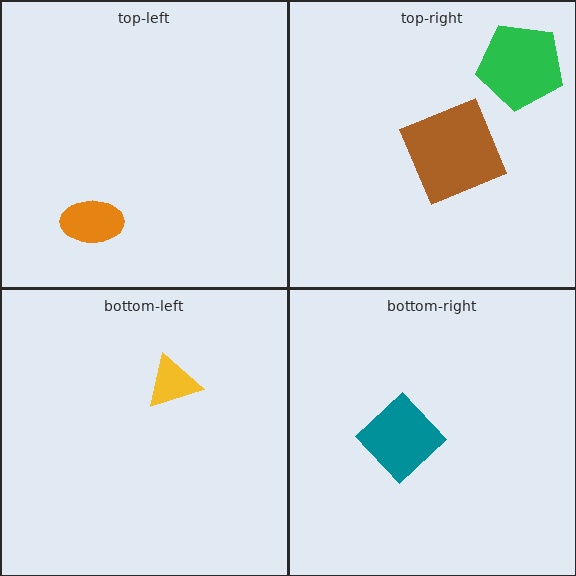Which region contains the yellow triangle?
The bottom-left region.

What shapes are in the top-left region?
The orange ellipse.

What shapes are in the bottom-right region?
The teal diamond.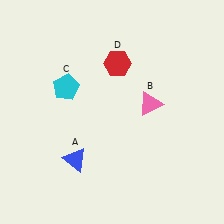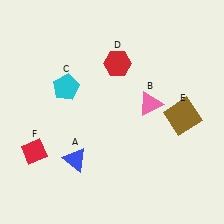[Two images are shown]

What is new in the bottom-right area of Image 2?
A brown square (E) was added in the bottom-right area of Image 2.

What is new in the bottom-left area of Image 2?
A red diamond (F) was added in the bottom-left area of Image 2.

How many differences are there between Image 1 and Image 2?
There are 2 differences between the two images.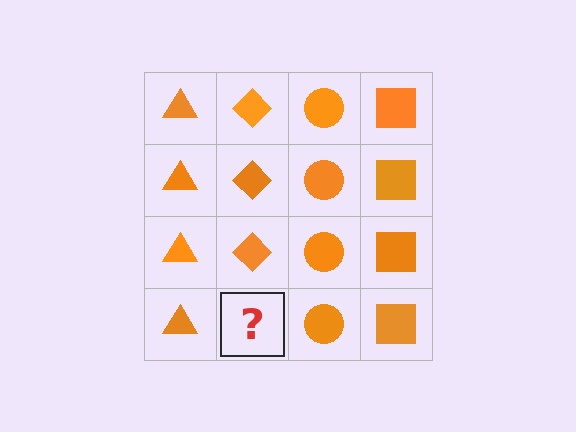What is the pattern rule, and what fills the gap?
The rule is that each column has a consistent shape. The gap should be filled with an orange diamond.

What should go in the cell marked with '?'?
The missing cell should contain an orange diamond.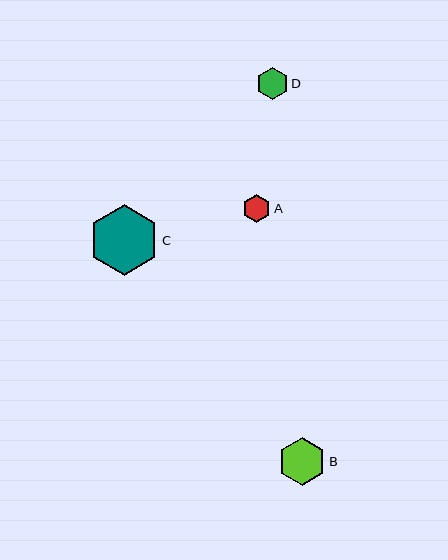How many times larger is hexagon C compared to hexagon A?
Hexagon C is approximately 2.5 times the size of hexagon A.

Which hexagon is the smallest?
Hexagon A is the smallest with a size of approximately 28 pixels.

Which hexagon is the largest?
Hexagon C is the largest with a size of approximately 70 pixels.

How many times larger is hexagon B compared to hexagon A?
Hexagon B is approximately 1.7 times the size of hexagon A.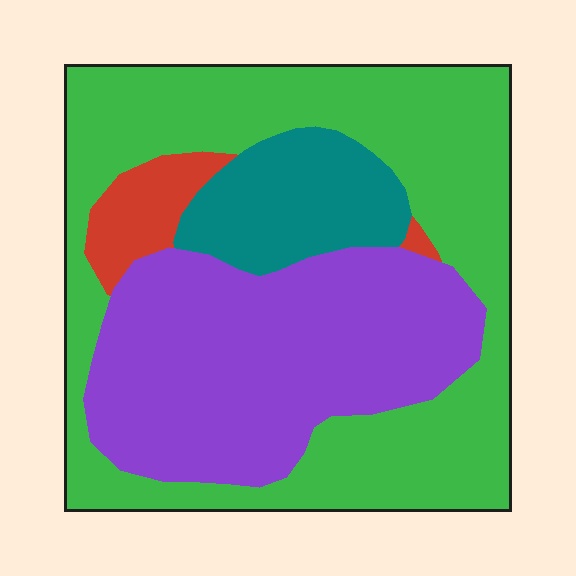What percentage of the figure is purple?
Purple takes up about one third (1/3) of the figure.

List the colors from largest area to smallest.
From largest to smallest: green, purple, teal, red.